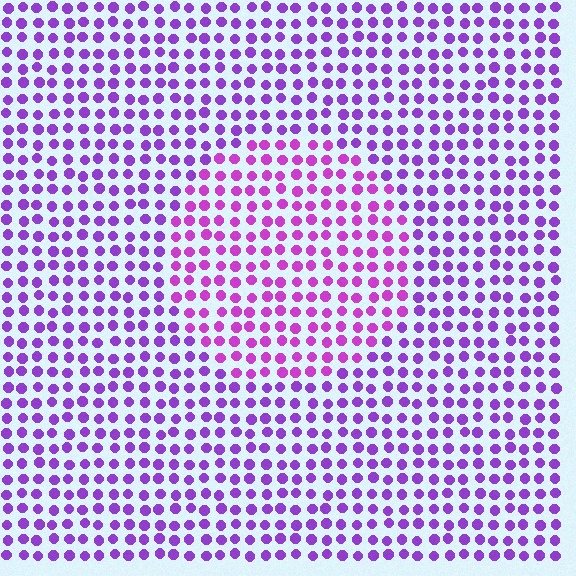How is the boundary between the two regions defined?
The boundary is defined purely by a slight shift in hue (about 24 degrees). Spacing, size, and orientation are identical on both sides.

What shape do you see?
I see a circle.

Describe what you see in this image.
The image is filled with small purple elements in a uniform arrangement. A circle-shaped region is visible where the elements are tinted to a slightly different hue, forming a subtle color boundary.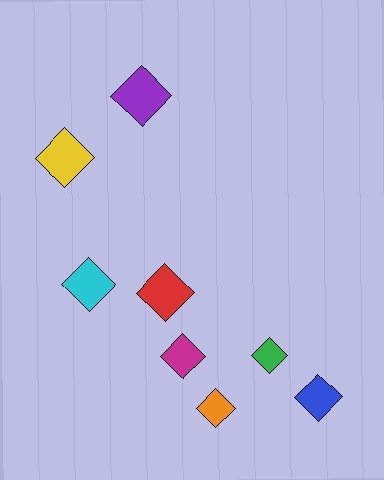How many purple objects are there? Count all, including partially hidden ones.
There is 1 purple object.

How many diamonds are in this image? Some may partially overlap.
There are 8 diamonds.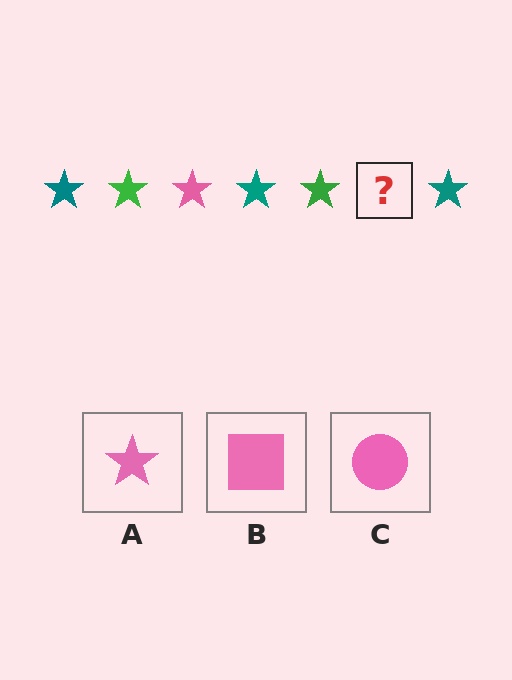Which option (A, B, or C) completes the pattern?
A.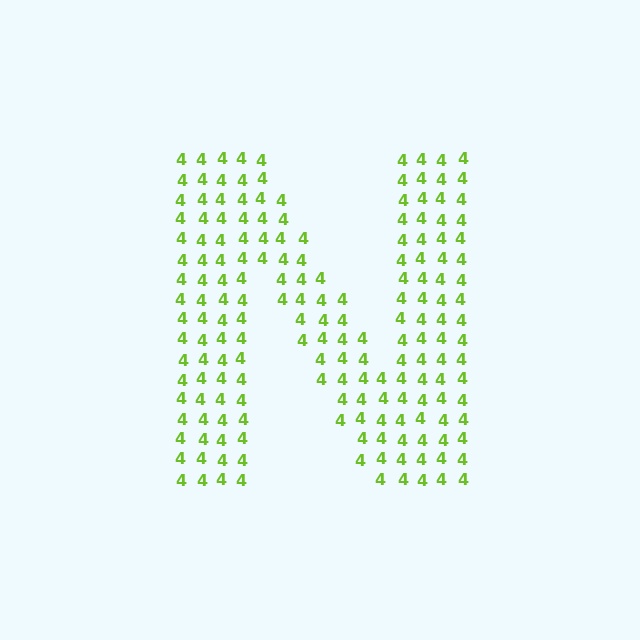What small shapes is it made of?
It is made of small digit 4's.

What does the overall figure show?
The overall figure shows the letter N.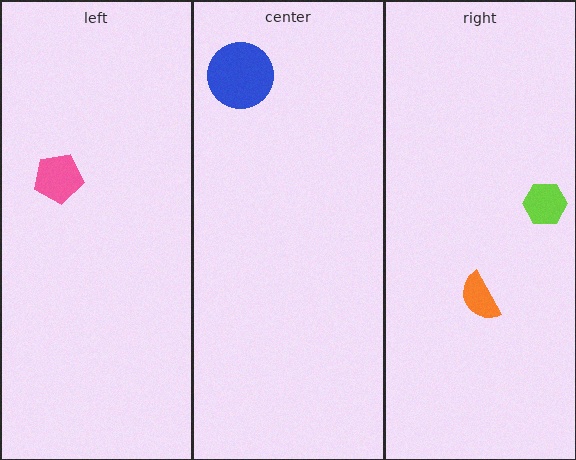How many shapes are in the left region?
1.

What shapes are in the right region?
The orange semicircle, the lime hexagon.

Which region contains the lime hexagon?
The right region.